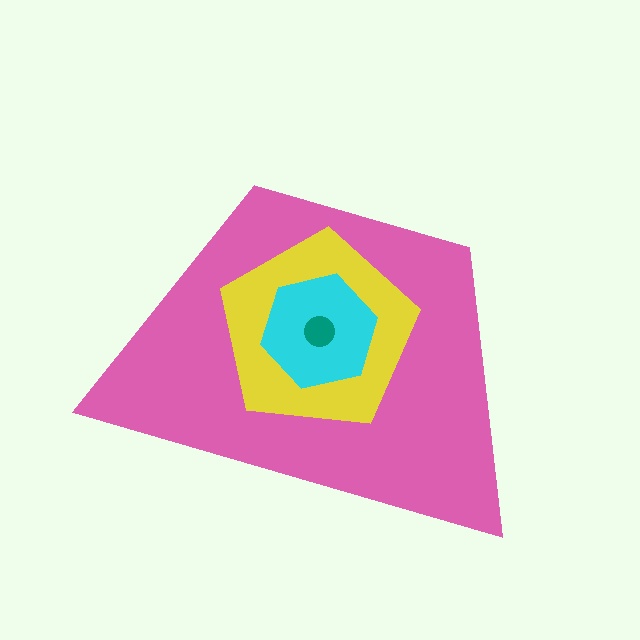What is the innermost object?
The teal circle.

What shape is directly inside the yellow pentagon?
The cyan hexagon.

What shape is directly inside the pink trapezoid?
The yellow pentagon.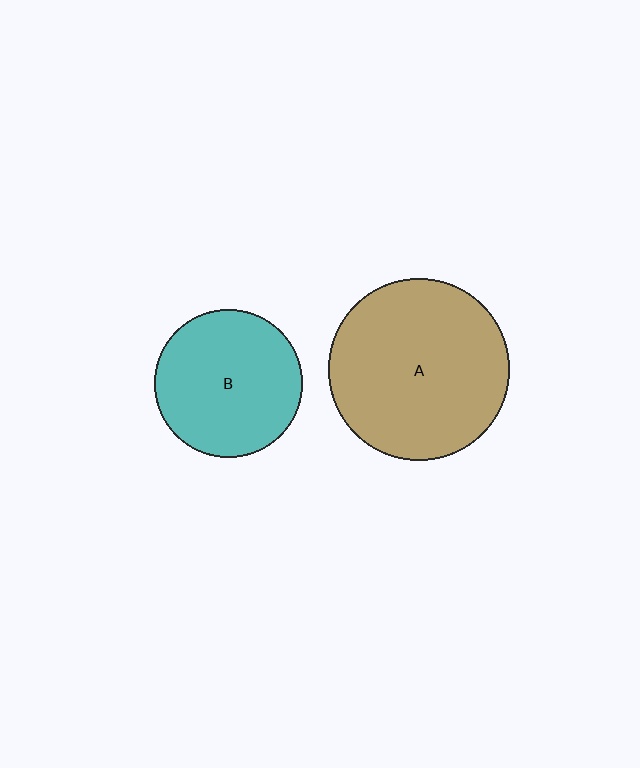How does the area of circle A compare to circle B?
Approximately 1.5 times.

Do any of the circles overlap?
No, none of the circles overlap.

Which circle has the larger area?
Circle A (brown).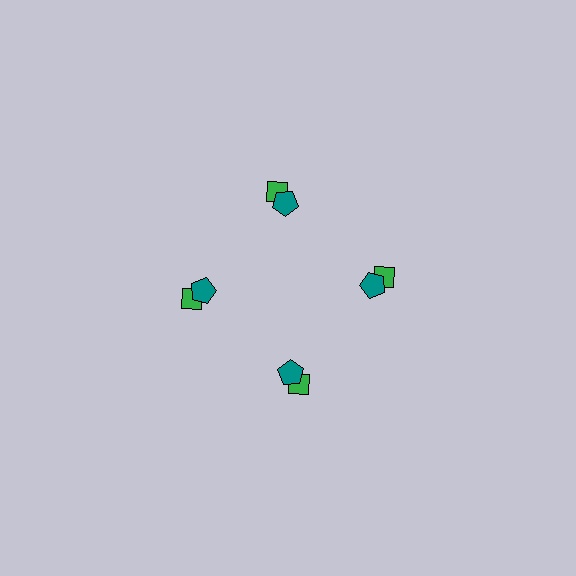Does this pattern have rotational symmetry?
Yes, this pattern has 4-fold rotational symmetry. It looks the same after rotating 90 degrees around the center.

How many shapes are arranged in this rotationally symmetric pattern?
There are 8 shapes, arranged in 4 groups of 2.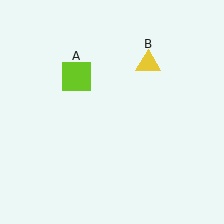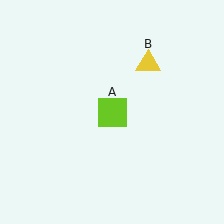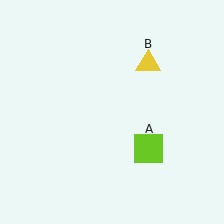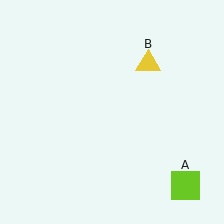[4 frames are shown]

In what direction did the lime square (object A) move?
The lime square (object A) moved down and to the right.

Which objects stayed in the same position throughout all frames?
Yellow triangle (object B) remained stationary.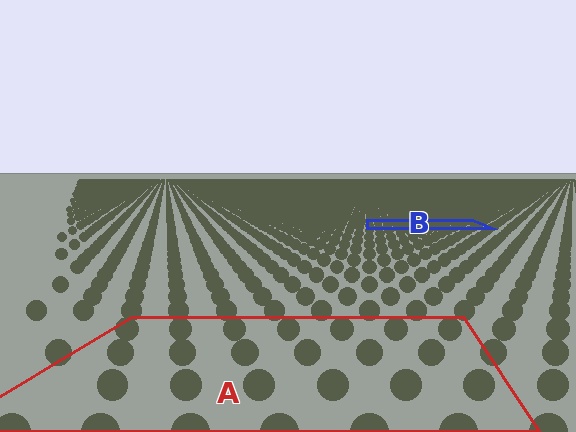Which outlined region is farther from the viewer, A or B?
Region B is farther from the viewer — the texture elements inside it appear smaller and more densely packed.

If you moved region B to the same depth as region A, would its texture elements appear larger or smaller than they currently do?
They would appear larger. At a closer depth, the same texture elements are projected at a bigger on-screen size.